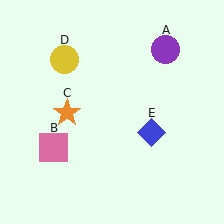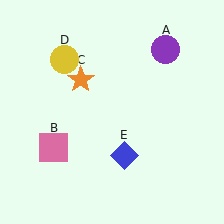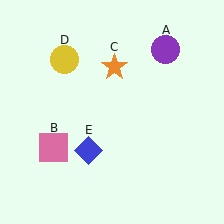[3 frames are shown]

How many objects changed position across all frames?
2 objects changed position: orange star (object C), blue diamond (object E).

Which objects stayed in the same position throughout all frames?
Purple circle (object A) and pink square (object B) and yellow circle (object D) remained stationary.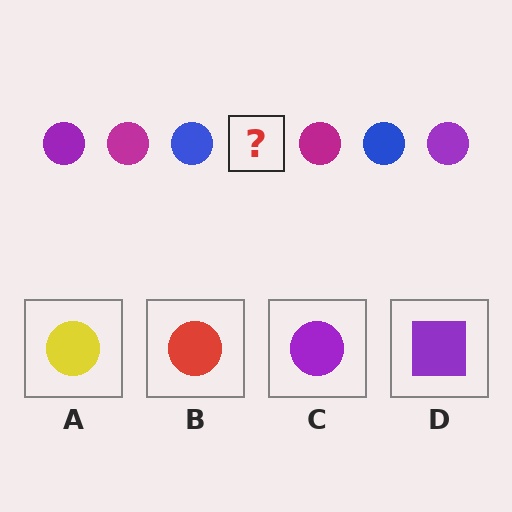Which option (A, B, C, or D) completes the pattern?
C.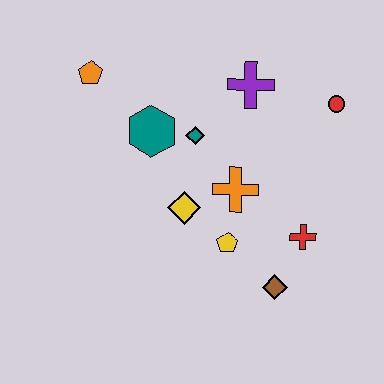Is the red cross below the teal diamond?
Yes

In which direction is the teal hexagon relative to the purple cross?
The teal hexagon is to the left of the purple cross.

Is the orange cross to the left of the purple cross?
Yes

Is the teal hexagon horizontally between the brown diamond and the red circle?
No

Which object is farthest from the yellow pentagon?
The orange pentagon is farthest from the yellow pentagon.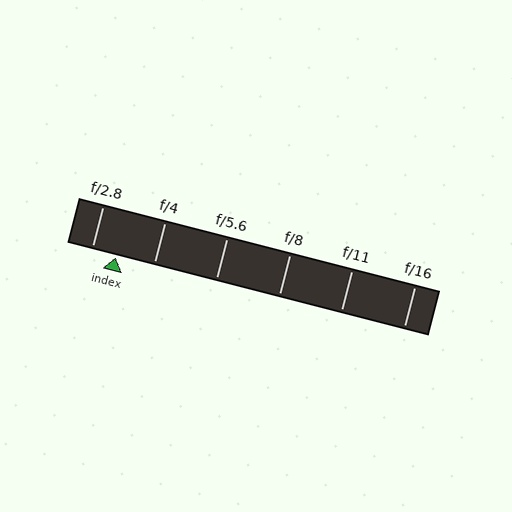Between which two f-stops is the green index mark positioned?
The index mark is between f/2.8 and f/4.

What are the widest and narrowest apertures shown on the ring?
The widest aperture shown is f/2.8 and the narrowest is f/16.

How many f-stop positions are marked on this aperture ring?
There are 6 f-stop positions marked.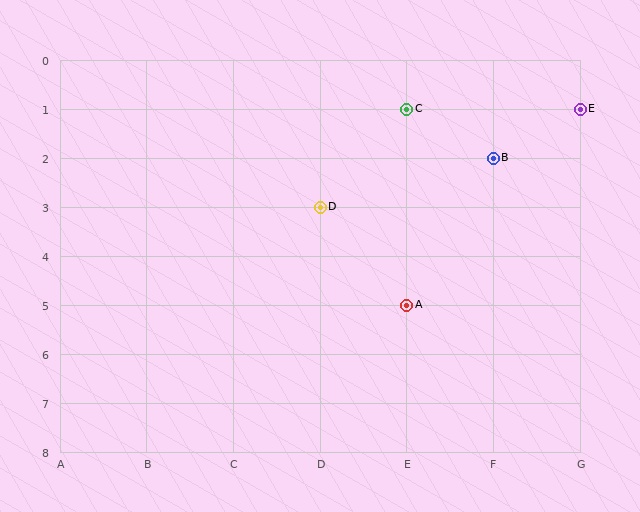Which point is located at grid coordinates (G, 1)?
Point E is at (G, 1).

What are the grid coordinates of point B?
Point B is at grid coordinates (F, 2).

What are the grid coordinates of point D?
Point D is at grid coordinates (D, 3).